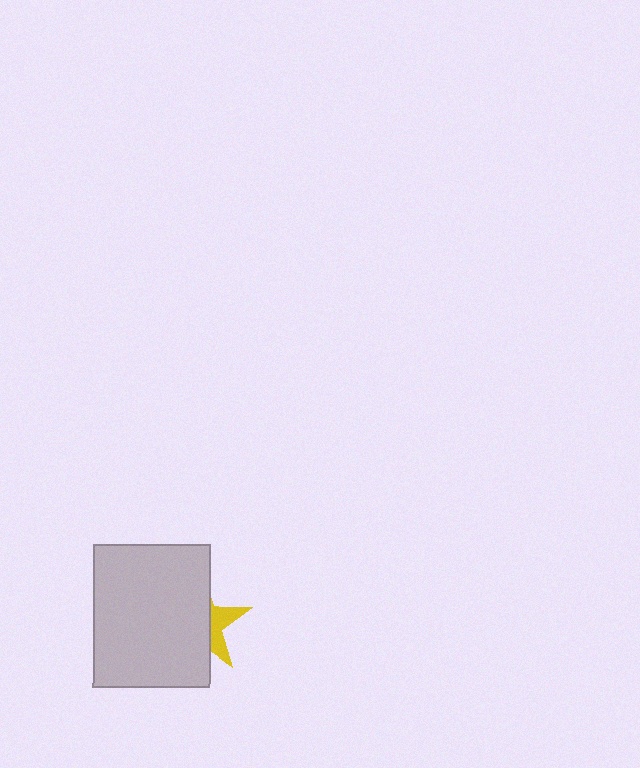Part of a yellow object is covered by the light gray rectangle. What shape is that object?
It is a star.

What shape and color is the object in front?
The object in front is a light gray rectangle.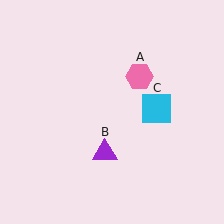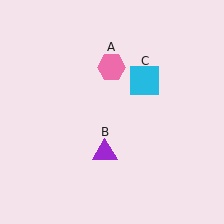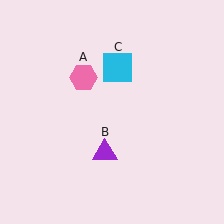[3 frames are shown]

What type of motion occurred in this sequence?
The pink hexagon (object A), cyan square (object C) rotated counterclockwise around the center of the scene.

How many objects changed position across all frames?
2 objects changed position: pink hexagon (object A), cyan square (object C).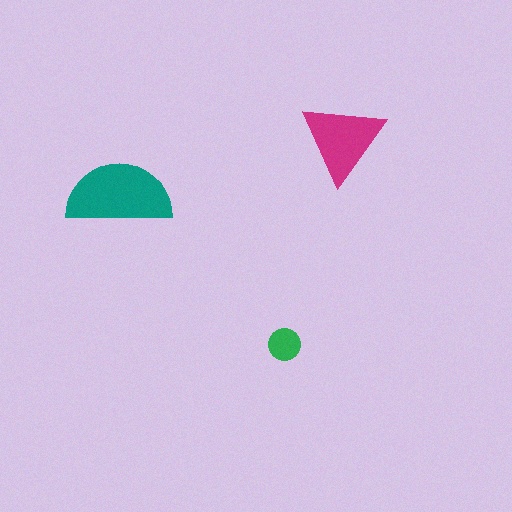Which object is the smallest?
The green circle.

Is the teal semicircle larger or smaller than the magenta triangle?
Larger.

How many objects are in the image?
There are 3 objects in the image.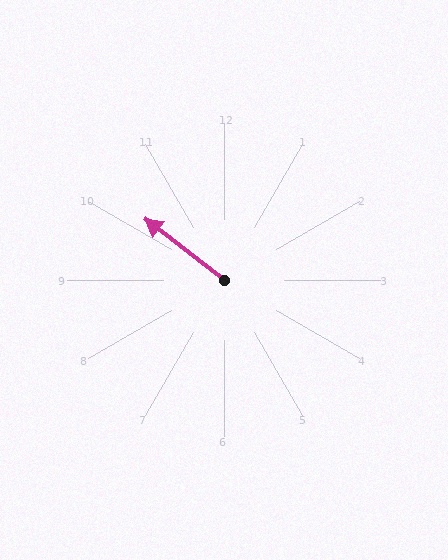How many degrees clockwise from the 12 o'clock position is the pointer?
Approximately 308 degrees.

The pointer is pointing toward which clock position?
Roughly 10 o'clock.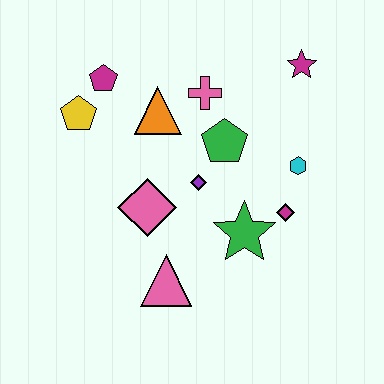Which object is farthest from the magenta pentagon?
The magenta diamond is farthest from the magenta pentagon.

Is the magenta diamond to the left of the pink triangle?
No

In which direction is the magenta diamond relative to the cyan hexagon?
The magenta diamond is below the cyan hexagon.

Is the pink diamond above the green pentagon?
No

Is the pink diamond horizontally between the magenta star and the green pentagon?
No